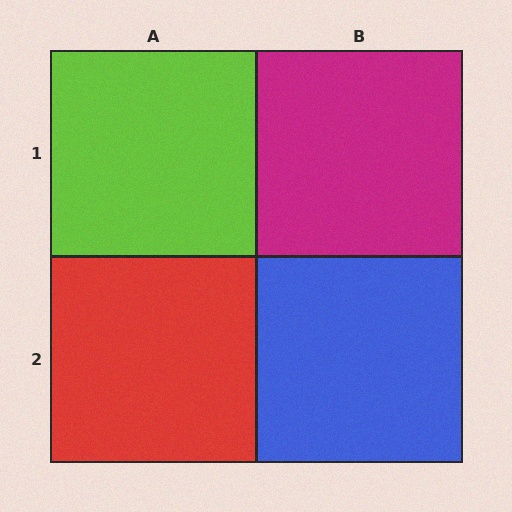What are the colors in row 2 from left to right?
Red, blue.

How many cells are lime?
1 cell is lime.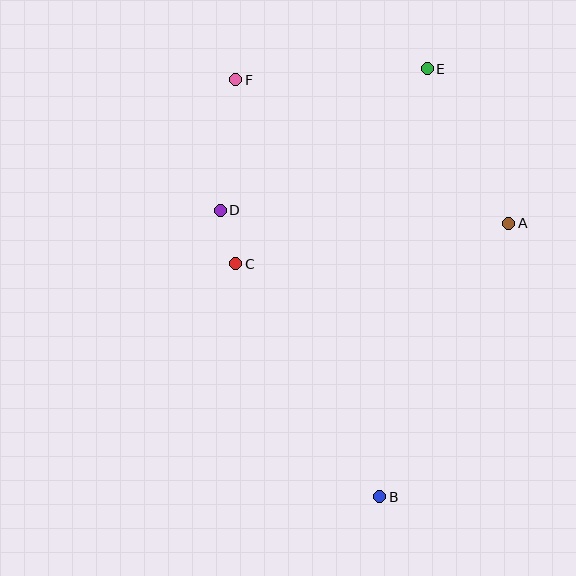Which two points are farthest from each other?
Points B and F are farthest from each other.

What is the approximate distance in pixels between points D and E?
The distance between D and E is approximately 251 pixels.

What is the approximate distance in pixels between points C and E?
The distance between C and E is approximately 273 pixels.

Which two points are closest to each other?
Points C and D are closest to each other.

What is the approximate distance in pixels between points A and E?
The distance between A and E is approximately 175 pixels.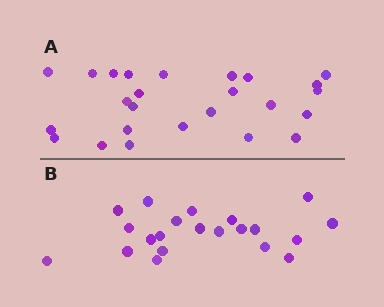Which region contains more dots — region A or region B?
Region A (the top region) has more dots.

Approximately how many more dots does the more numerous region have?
Region A has about 4 more dots than region B.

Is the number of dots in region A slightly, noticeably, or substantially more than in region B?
Region A has only slightly more — the two regions are fairly close. The ratio is roughly 1.2 to 1.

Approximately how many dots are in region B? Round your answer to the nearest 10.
About 20 dots. (The exact count is 21, which rounds to 20.)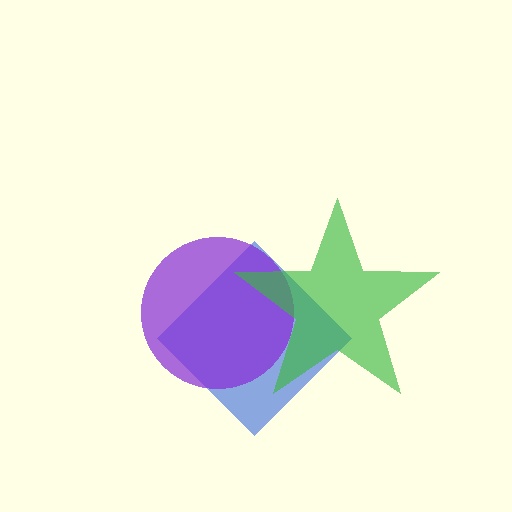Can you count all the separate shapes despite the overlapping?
Yes, there are 3 separate shapes.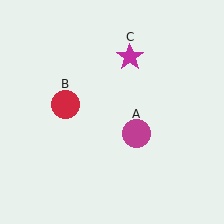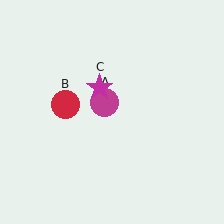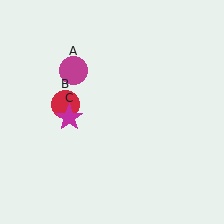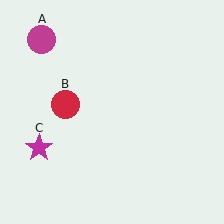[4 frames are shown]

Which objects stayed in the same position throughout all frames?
Red circle (object B) remained stationary.